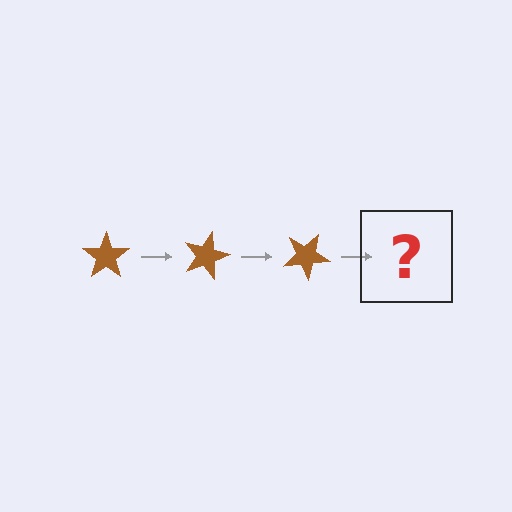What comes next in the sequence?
The next element should be a brown star rotated 45 degrees.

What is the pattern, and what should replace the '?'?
The pattern is that the star rotates 15 degrees each step. The '?' should be a brown star rotated 45 degrees.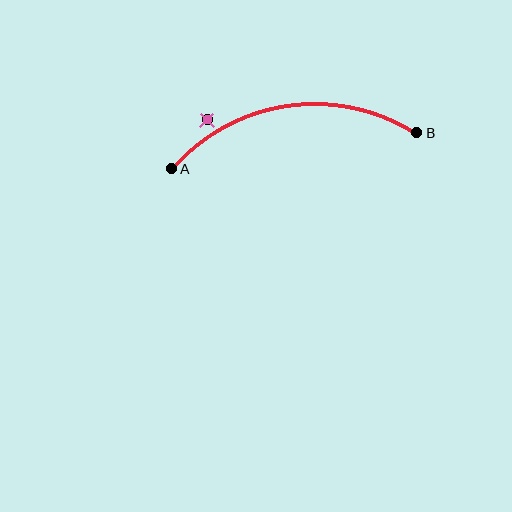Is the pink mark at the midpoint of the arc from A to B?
No — the pink mark does not lie on the arc at all. It sits slightly outside the curve.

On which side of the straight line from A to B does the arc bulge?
The arc bulges above the straight line connecting A and B.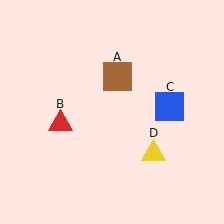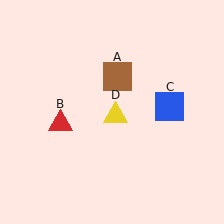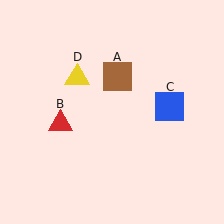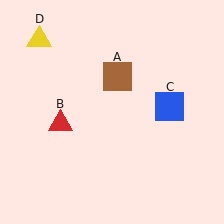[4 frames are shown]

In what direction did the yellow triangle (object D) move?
The yellow triangle (object D) moved up and to the left.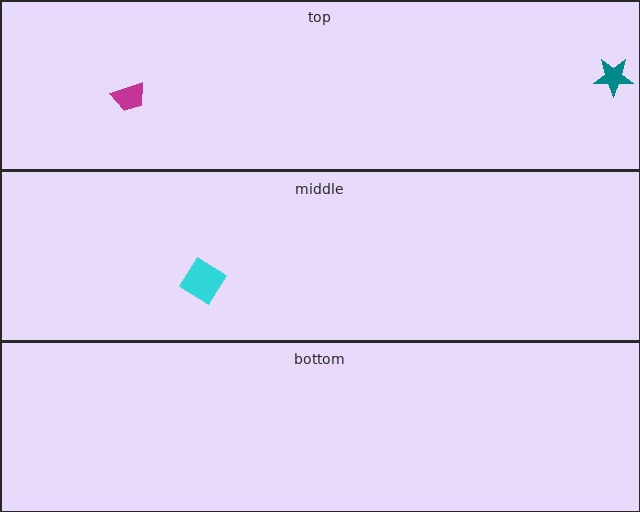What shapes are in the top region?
The magenta trapezoid, the teal star.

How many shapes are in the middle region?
1.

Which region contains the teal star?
The top region.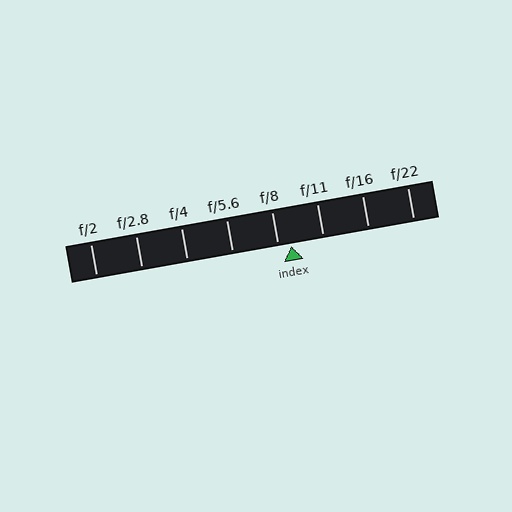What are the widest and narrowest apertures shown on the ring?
The widest aperture shown is f/2 and the narrowest is f/22.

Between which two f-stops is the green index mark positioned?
The index mark is between f/8 and f/11.